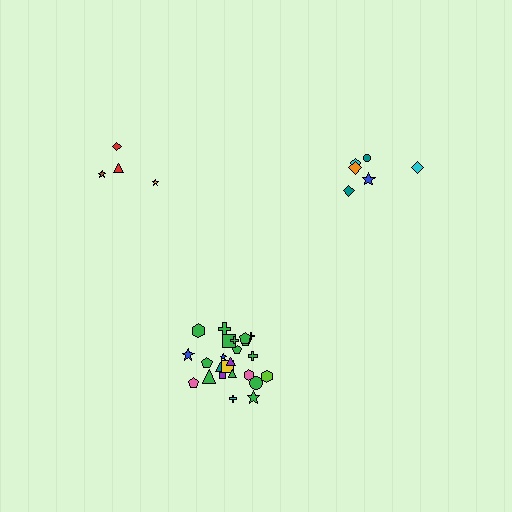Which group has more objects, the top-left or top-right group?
The top-right group.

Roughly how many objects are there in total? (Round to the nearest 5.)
Roughly 35 objects in total.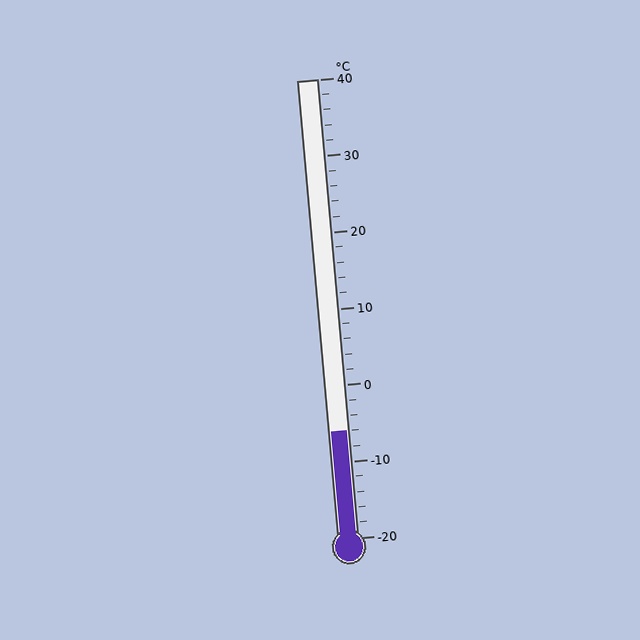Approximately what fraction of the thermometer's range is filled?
The thermometer is filled to approximately 25% of its range.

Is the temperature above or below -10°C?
The temperature is above -10°C.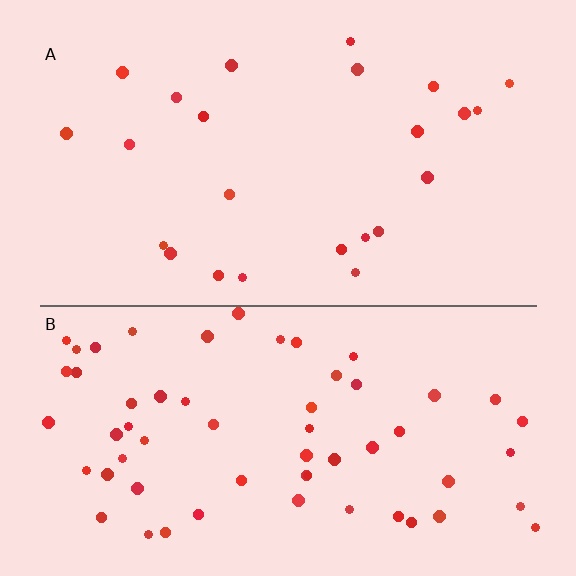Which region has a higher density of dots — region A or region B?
B (the bottom).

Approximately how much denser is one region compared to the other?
Approximately 2.5× — region B over region A.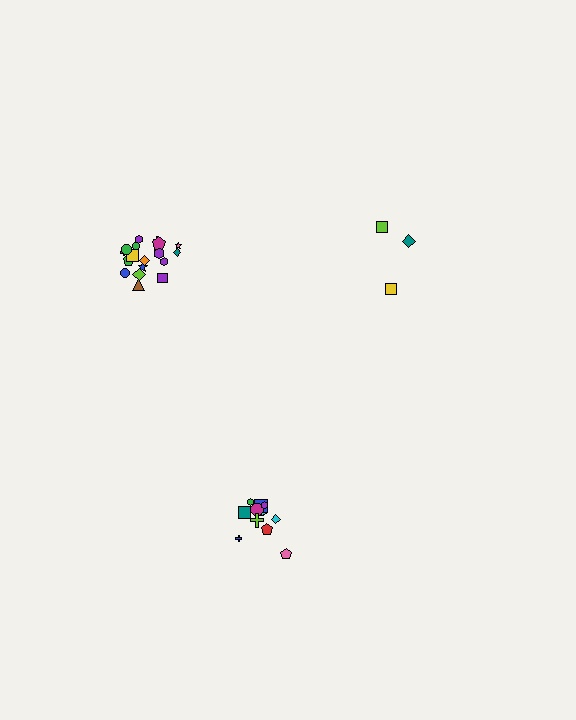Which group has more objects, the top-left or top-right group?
The top-left group.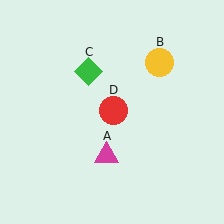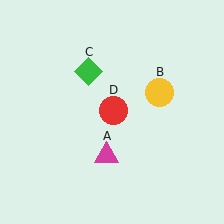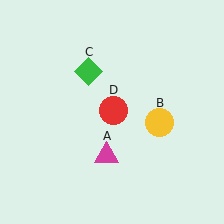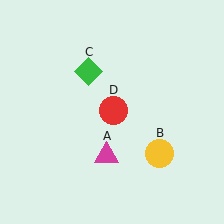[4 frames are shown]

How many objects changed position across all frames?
1 object changed position: yellow circle (object B).